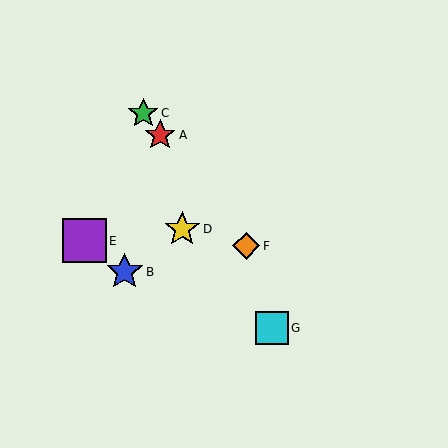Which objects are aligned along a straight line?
Objects A, C, F are aligned along a straight line.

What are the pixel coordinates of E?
Object E is at (84, 241).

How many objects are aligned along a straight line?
3 objects (A, C, F) are aligned along a straight line.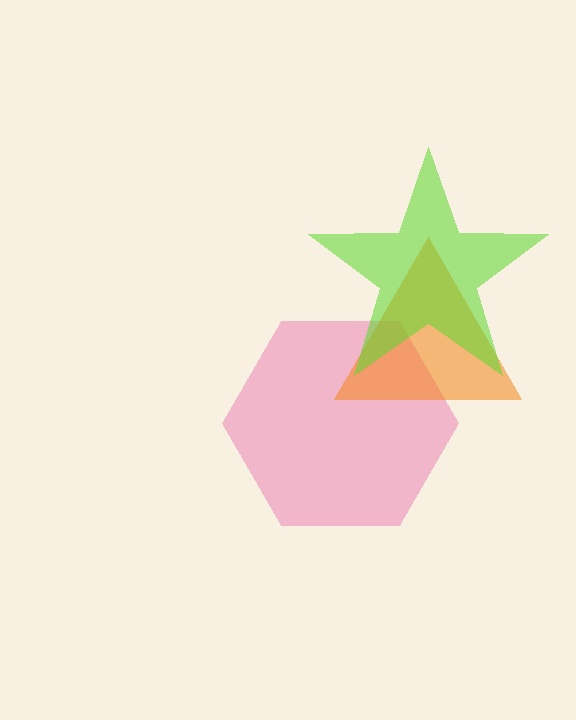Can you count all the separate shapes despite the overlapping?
Yes, there are 3 separate shapes.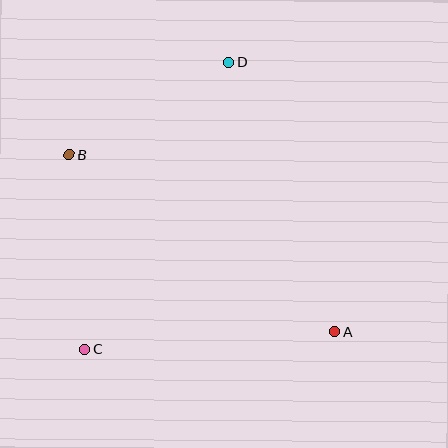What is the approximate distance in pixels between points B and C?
The distance between B and C is approximately 195 pixels.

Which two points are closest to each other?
Points B and D are closest to each other.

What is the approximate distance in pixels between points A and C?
The distance between A and C is approximately 250 pixels.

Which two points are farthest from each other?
Points C and D are farthest from each other.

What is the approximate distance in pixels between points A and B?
The distance between A and B is approximately 319 pixels.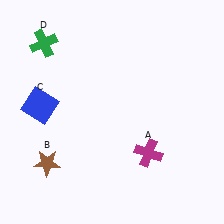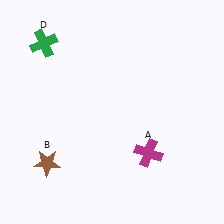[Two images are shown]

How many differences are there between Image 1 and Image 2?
There is 1 difference between the two images.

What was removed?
The blue square (C) was removed in Image 2.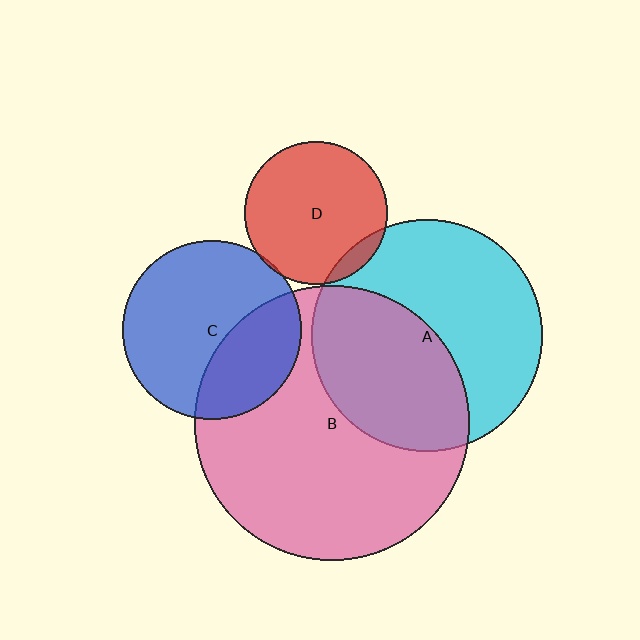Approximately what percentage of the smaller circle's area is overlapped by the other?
Approximately 35%.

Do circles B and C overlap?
Yes.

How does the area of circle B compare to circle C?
Approximately 2.4 times.